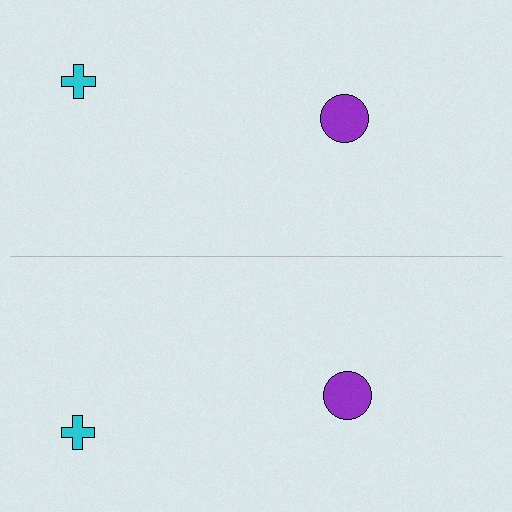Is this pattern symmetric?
Yes, this pattern has bilateral (reflection) symmetry.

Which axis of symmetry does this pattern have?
The pattern has a horizontal axis of symmetry running through the center of the image.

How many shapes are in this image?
There are 4 shapes in this image.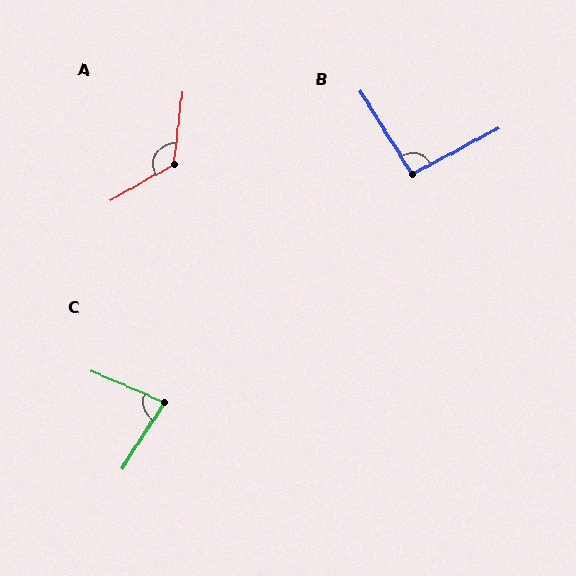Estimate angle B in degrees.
Approximately 94 degrees.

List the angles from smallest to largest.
C (80°), B (94°), A (126°).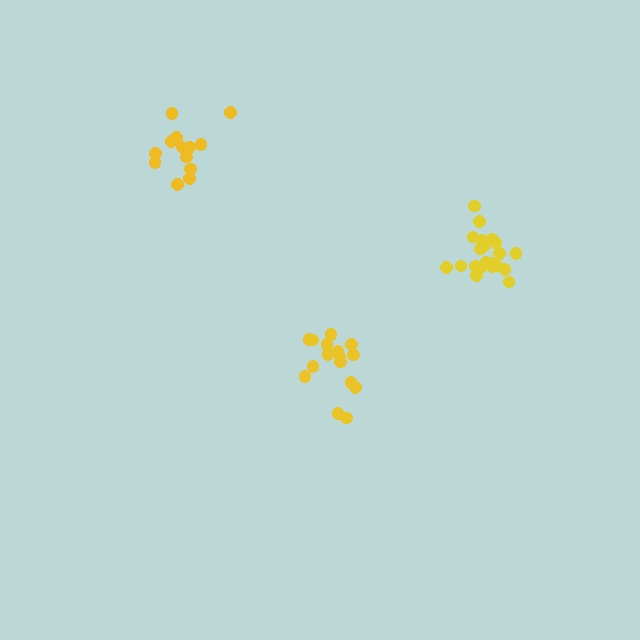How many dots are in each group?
Group 1: 16 dots, Group 2: 21 dots, Group 3: 15 dots (52 total).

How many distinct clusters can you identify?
There are 3 distinct clusters.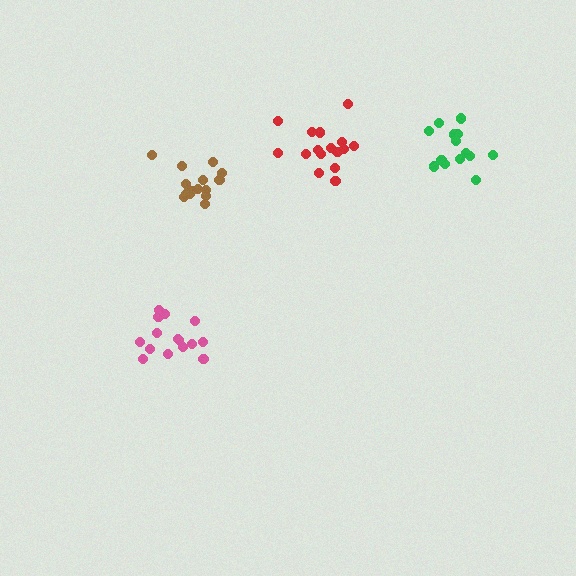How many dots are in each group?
Group 1: 15 dots, Group 2: 15 dots, Group 3: 16 dots, Group 4: 14 dots (60 total).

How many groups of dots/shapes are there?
There are 4 groups.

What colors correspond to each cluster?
The clusters are colored: pink, brown, red, green.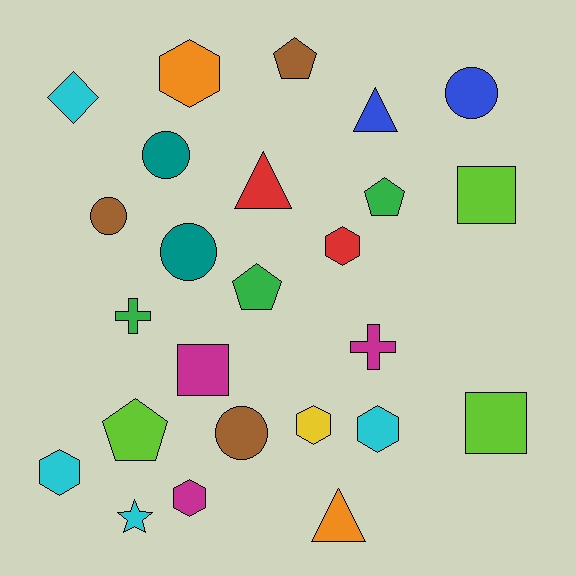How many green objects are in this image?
There are 3 green objects.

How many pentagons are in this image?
There are 4 pentagons.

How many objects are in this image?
There are 25 objects.